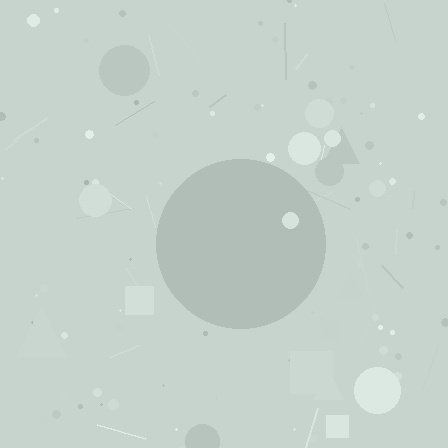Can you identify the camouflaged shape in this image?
The camouflaged shape is a circle.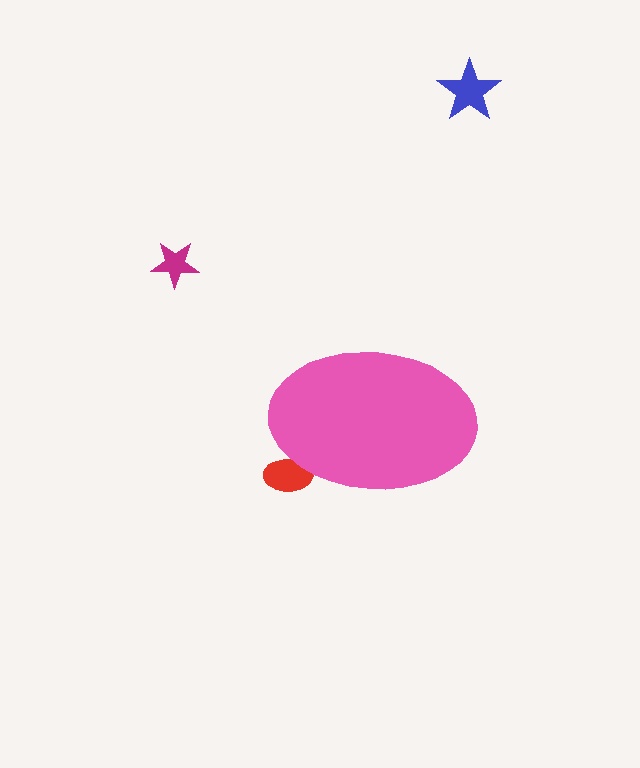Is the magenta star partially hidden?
No, the magenta star is fully visible.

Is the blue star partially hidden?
No, the blue star is fully visible.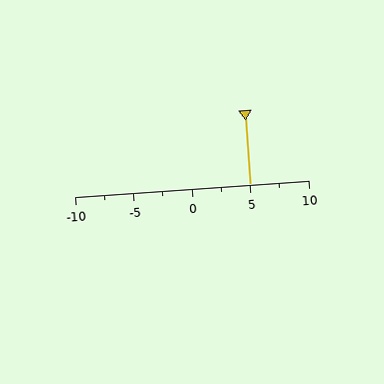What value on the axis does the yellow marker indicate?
The marker indicates approximately 5.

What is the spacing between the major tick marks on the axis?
The major ticks are spaced 5 apart.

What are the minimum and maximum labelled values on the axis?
The axis runs from -10 to 10.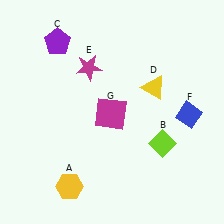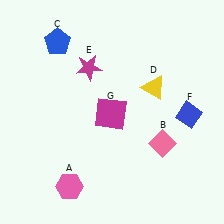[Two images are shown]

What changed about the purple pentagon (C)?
In Image 1, C is purple. In Image 2, it changed to blue.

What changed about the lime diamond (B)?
In Image 1, B is lime. In Image 2, it changed to pink.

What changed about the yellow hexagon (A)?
In Image 1, A is yellow. In Image 2, it changed to pink.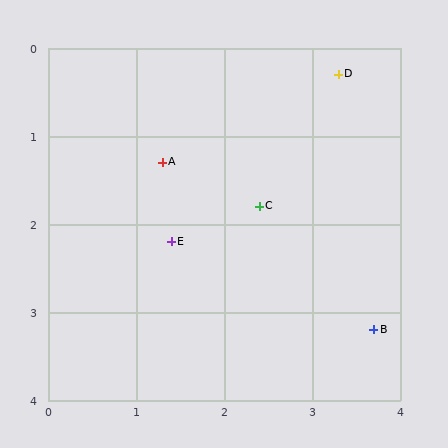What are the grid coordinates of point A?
Point A is at approximately (1.3, 1.3).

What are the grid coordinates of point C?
Point C is at approximately (2.4, 1.8).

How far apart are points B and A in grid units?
Points B and A are about 3.1 grid units apart.